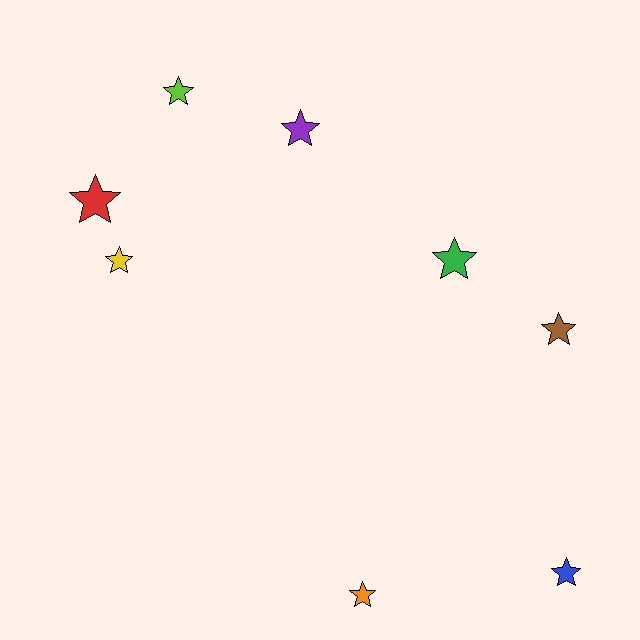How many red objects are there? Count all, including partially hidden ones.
There is 1 red object.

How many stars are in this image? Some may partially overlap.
There are 8 stars.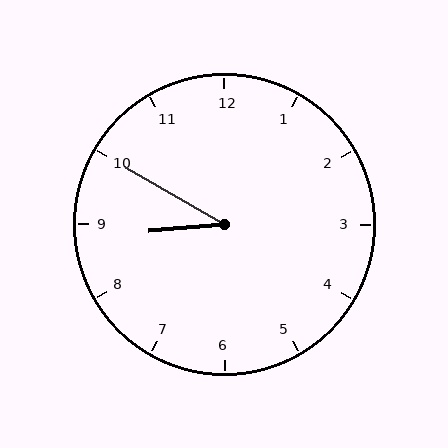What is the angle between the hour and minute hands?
Approximately 35 degrees.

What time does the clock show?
8:50.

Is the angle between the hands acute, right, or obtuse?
It is acute.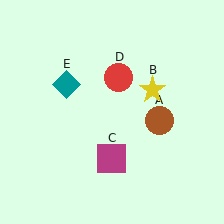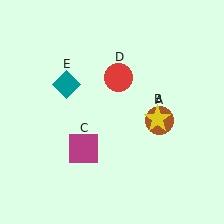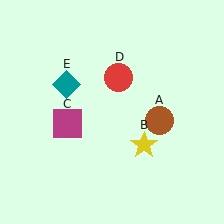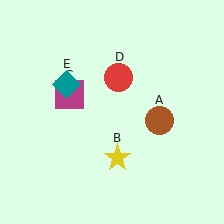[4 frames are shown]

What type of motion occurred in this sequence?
The yellow star (object B), magenta square (object C) rotated clockwise around the center of the scene.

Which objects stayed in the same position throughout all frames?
Brown circle (object A) and red circle (object D) and teal diamond (object E) remained stationary.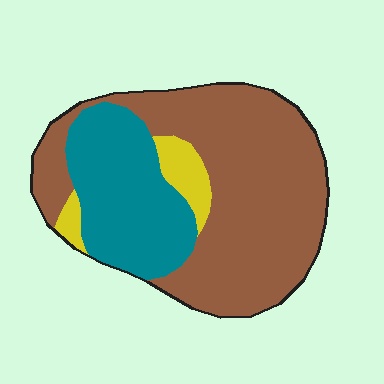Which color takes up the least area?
Yellow, at roughly 10%.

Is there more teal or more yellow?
Teal.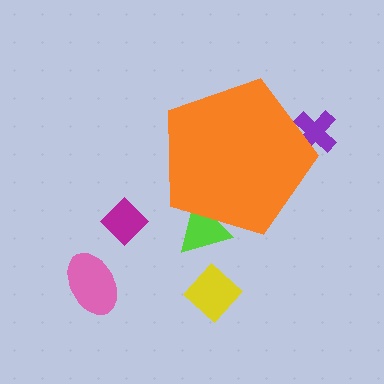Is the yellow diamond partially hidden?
No, the yellow diamond is fully visible.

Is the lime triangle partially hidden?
Yes, the lime triangle is partially hidden behind the orange pentagon.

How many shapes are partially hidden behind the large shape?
2 shapes are partially hidden.